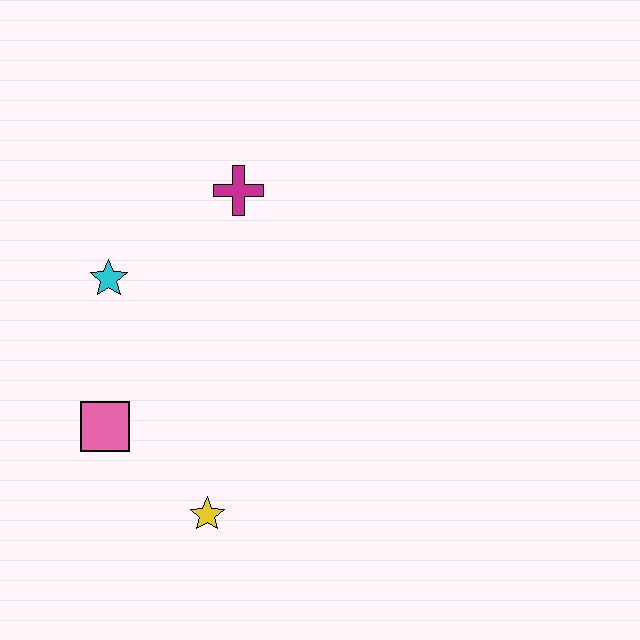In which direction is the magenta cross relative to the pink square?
The magenta cross is above the pink square.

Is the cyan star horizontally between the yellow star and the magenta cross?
No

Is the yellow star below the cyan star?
Yes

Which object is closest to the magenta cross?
The cyan star is closest to the magenta cross.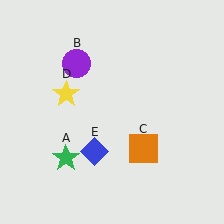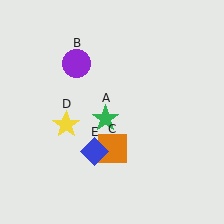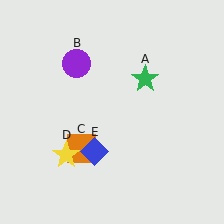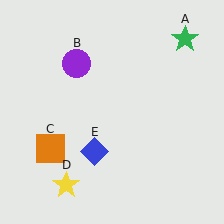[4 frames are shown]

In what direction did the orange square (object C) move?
The orange square (object C) moved left.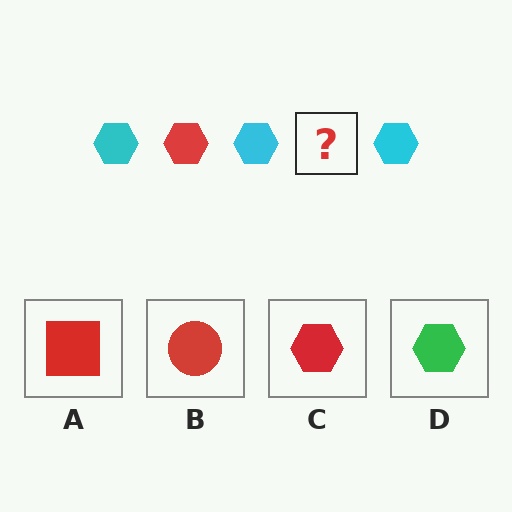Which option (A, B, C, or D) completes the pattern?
C.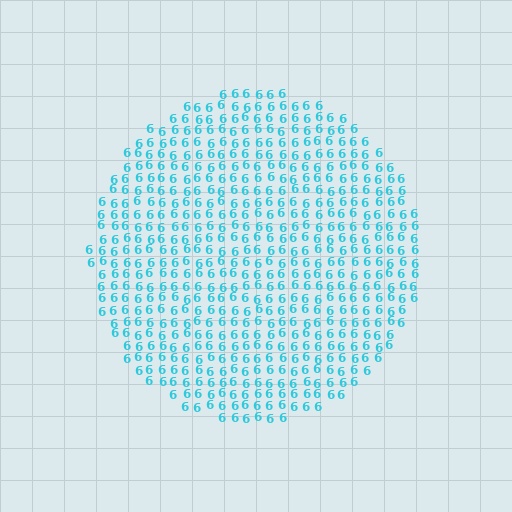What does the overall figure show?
The overall figure shows a circle.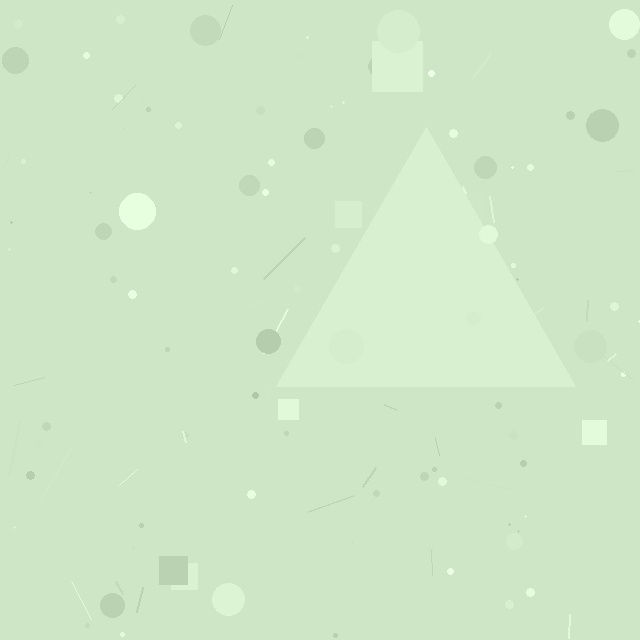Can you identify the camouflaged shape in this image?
The camouflaged shape is a triangle.